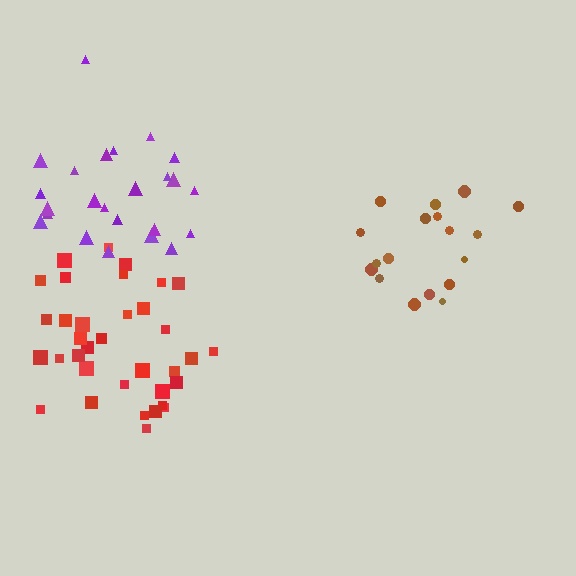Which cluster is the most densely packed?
Brown.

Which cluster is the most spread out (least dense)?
Purple.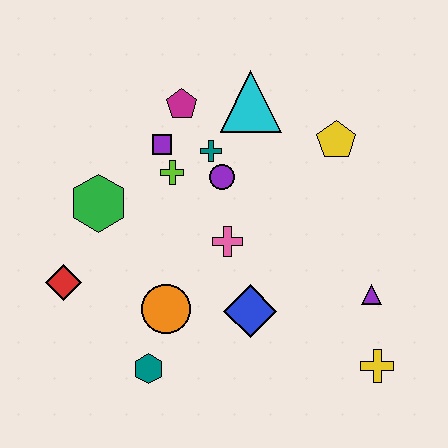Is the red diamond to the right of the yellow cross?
No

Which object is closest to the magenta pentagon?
The purple square is closest to the magenta pentagon.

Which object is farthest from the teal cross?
The yellow cross is farthest from the teal cross.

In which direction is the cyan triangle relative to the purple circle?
The cyan triangle is above the purple circle.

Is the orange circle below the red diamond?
Yes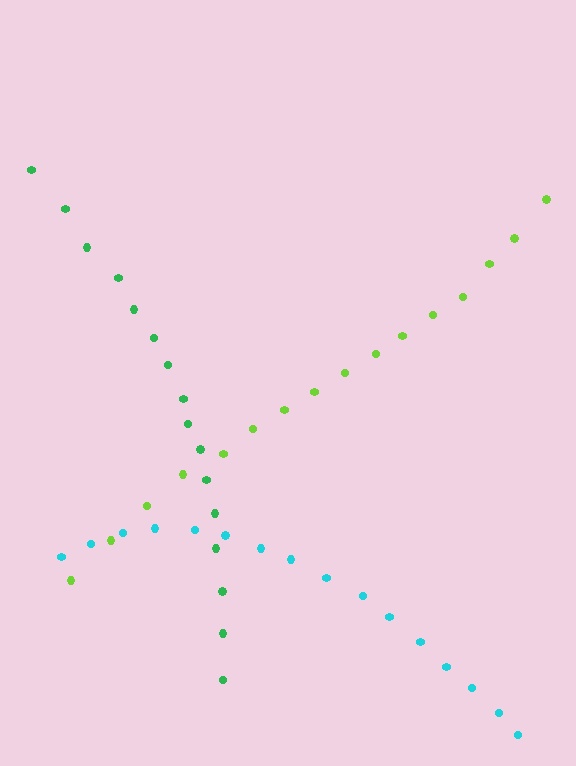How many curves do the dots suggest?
There are 3 distinct paths.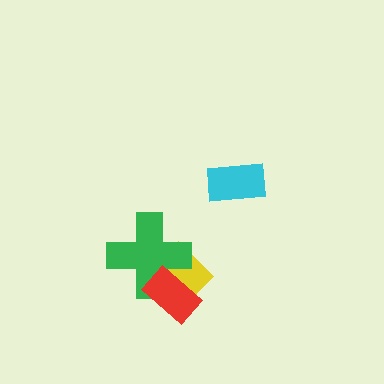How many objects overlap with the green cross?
2 objects overlap with the green cross.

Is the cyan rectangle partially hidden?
No, no other shape covers it.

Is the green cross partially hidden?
Yes, it is partially covered by another shape.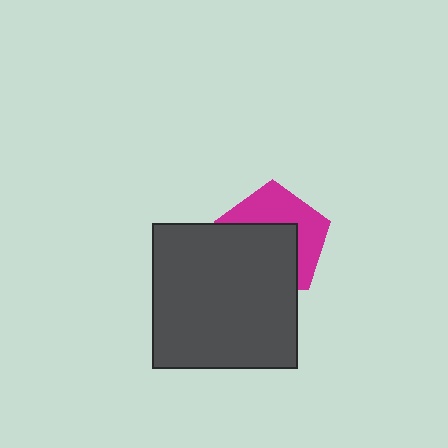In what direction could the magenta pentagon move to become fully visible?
The magenta pentagon could move up. That would shift it out from behind the dark gray square entirely.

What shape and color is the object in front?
The object in front is a dark gray square.